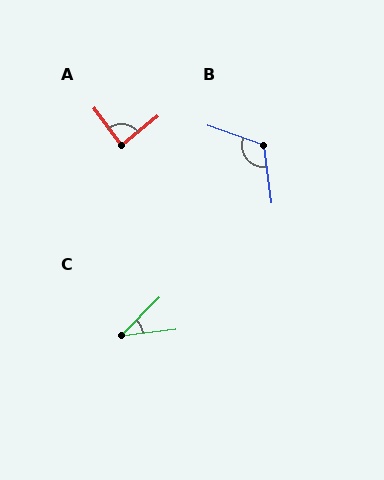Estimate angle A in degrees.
Approximately 87 degrees.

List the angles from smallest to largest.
C (38°), A (87°), B (117°).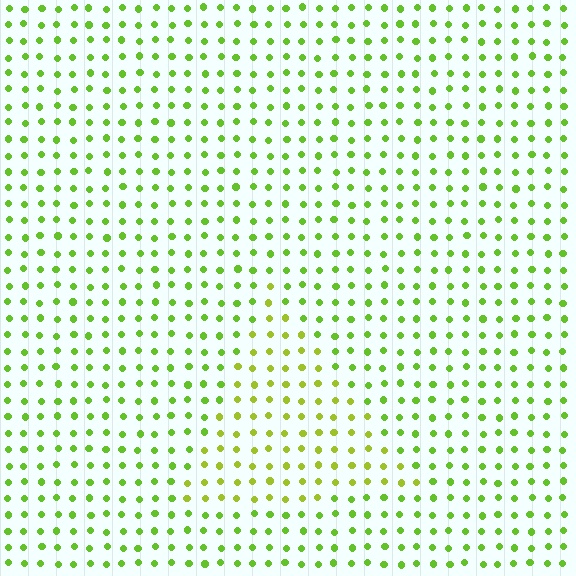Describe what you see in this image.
The image is filled with small lime elements in a uniform arrangement. A triangle-shaped region is visible where the elements are tinted to a slightly different hue, forming a subtle color boundary.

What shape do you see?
I see a triangle.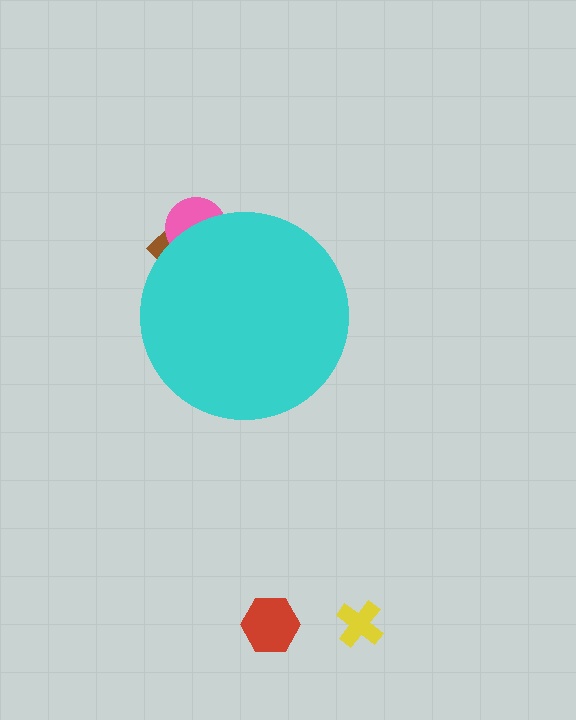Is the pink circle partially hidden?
Yes, the pink circle is partially hidden behind the cyan circle.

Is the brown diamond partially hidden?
Yes, the brown diamond is partially hidden behind the cyan circle.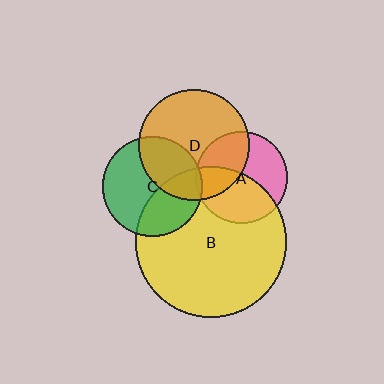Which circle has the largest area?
Circle B (yellow).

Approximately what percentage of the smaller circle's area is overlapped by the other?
Approximately 35%.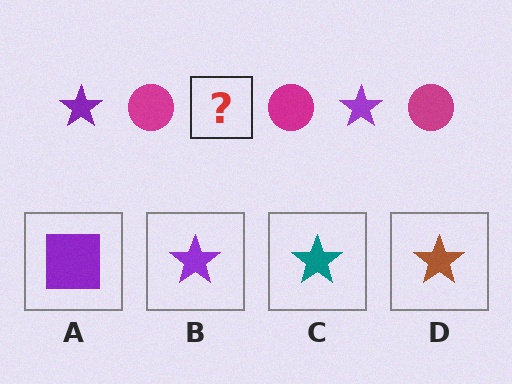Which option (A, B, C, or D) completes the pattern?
B.